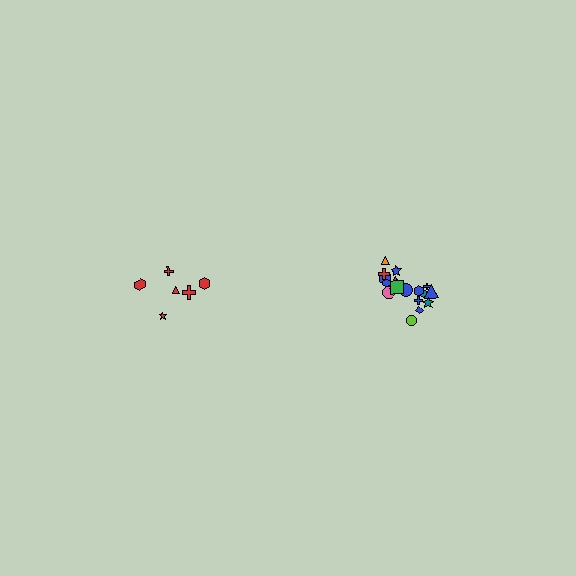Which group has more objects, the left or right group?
The right group.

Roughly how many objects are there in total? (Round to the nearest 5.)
Roughly 25 objects in total.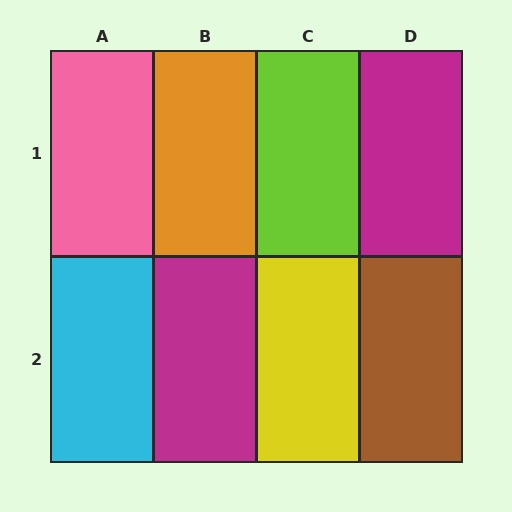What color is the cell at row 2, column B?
Magenta.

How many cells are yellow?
1 cell is yellow.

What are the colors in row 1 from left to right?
Pink, orange, lime, magenta.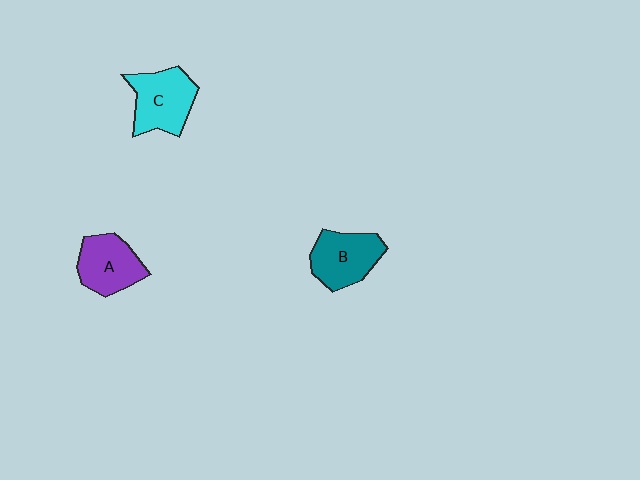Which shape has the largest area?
Shape C (cyan).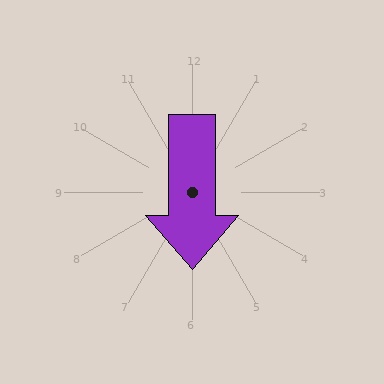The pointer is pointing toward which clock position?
Roughly 6 o'clock.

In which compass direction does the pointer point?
South.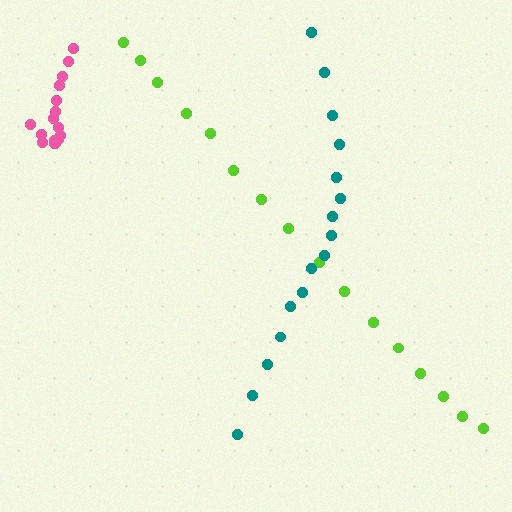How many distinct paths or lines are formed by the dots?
There are 3 distinct paths.